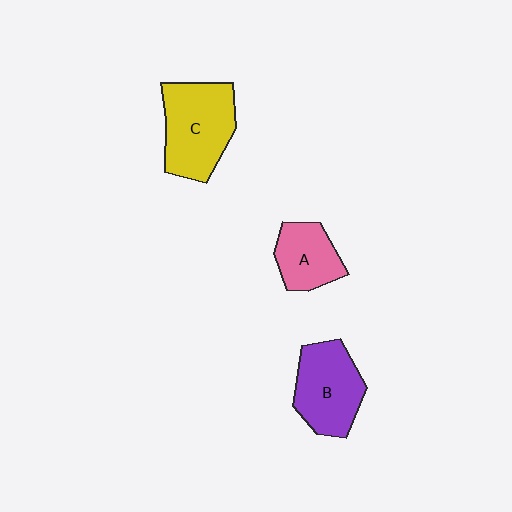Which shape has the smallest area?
Shape A (pink).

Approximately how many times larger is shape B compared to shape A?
Approximately 1.4 times.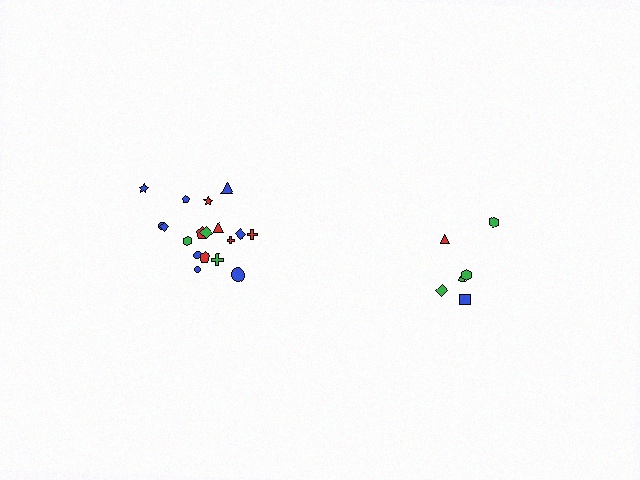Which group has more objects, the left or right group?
The left group.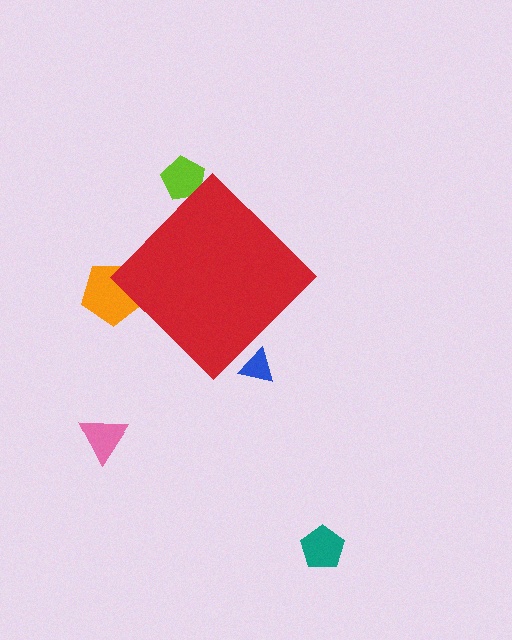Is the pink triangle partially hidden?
No, the pink triangle is fully visible.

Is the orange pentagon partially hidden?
Yes, the orange pentagon is partially hidden behind the red diamond.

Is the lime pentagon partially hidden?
Yes, the lime pentagon is partially hidden behind the red diamond.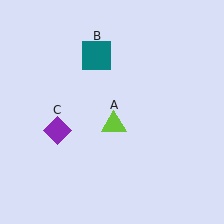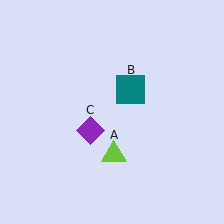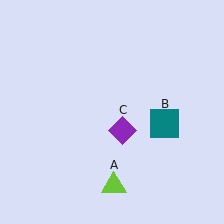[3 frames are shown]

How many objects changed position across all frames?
3 objects changed position: lime triangle (object A), teal square (object B), purple diamond (object C).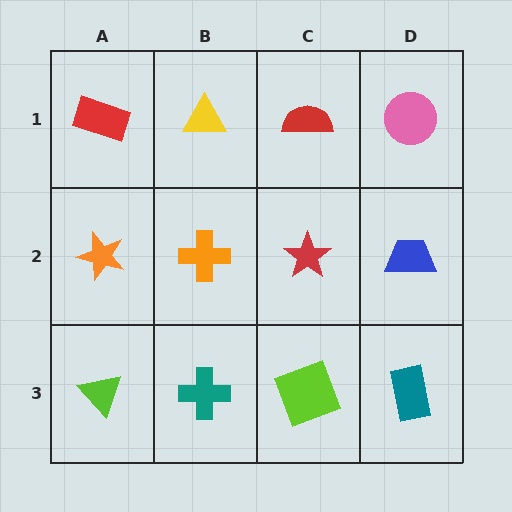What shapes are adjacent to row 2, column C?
A red semicircle (row 1, column C), a lime square (row 3, column C), an orange cross (row 2, column B), a blue trapezoid (row 2, column D).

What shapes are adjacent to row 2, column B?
A yellow triangle (row 1, column B), a teal cross (row 3, column B), an orange star (row 2, column A), a red star (row 2, column C).